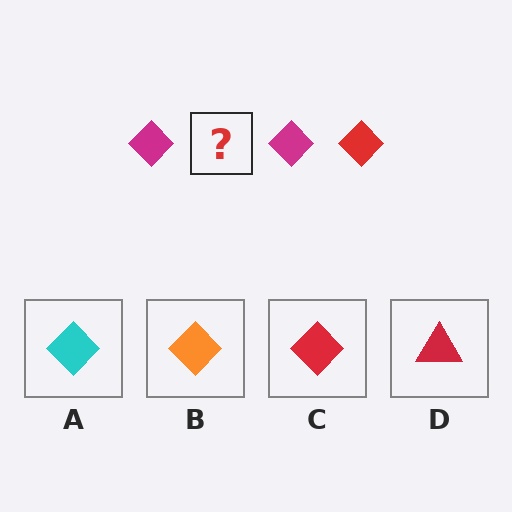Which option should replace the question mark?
Option C.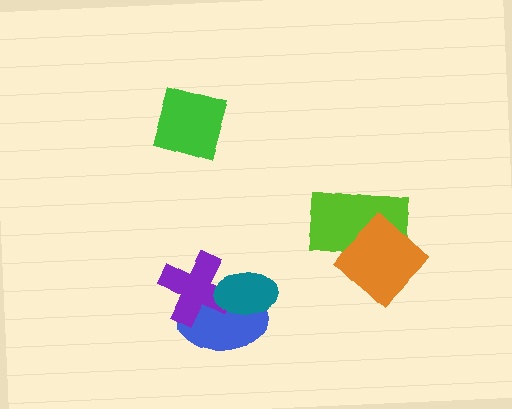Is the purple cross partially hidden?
Yes, it is partially covered by another shape.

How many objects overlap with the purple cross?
2 objects overlap with the purple cross.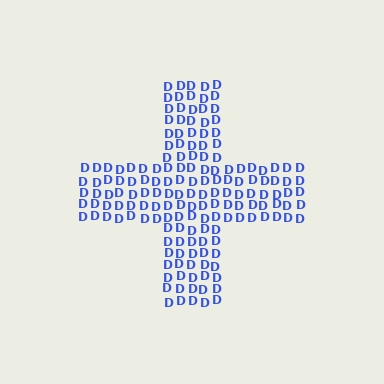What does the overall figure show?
The overall figure shows a cross.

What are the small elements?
The small elements are letter D's.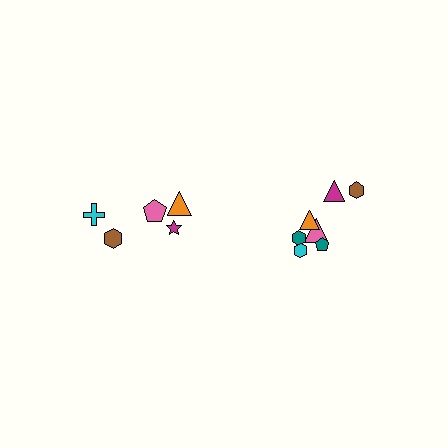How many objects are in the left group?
There are 5 objects.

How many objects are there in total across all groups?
There are 12 objects.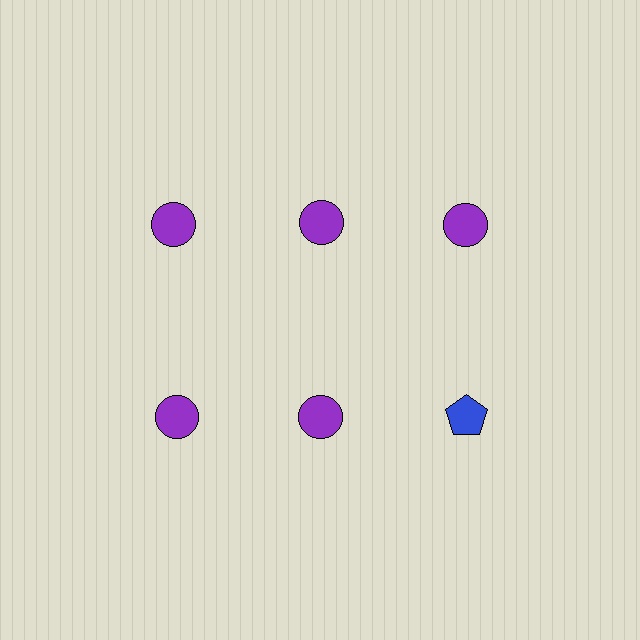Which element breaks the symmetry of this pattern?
The blue pentagon in the second row, center column breaks the symmetry. All other shapes are purple circles.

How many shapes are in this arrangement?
There are 6 shapes arranged in a grid pattern.